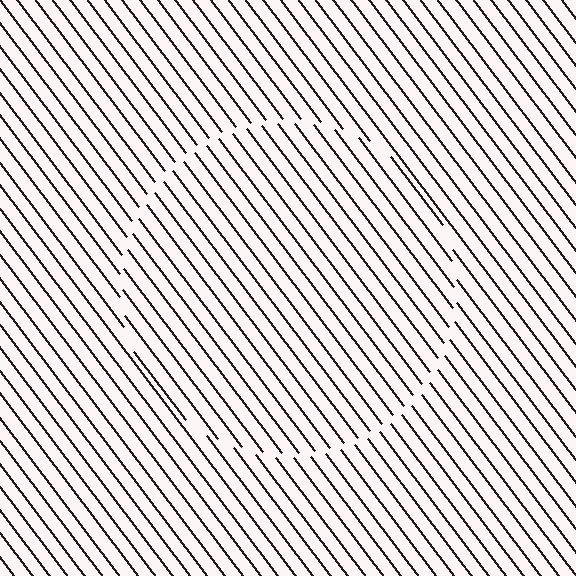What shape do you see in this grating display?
An illusory circle. The interior of the shape contains the same grating, shifted by half a period — the contour is defined by the phase discontinuity where line-ends from the inner and outer gratings abut.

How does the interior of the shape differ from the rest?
The interior of the shape contains the same grating, shifted by half a period — the contour is defined by the phase discontinuity where line-ends from the inner and outer gratings abut.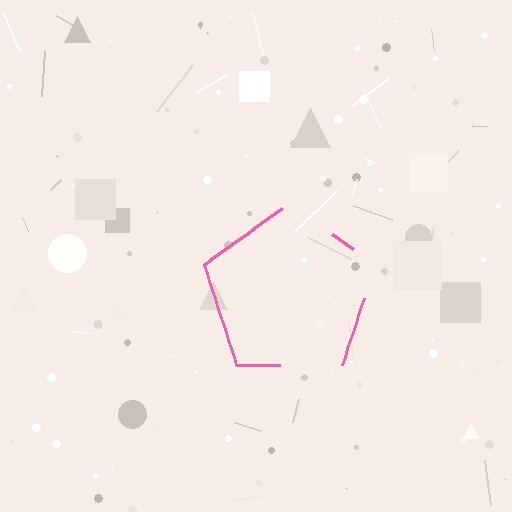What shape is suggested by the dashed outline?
The dashed outline suggests a pentagon.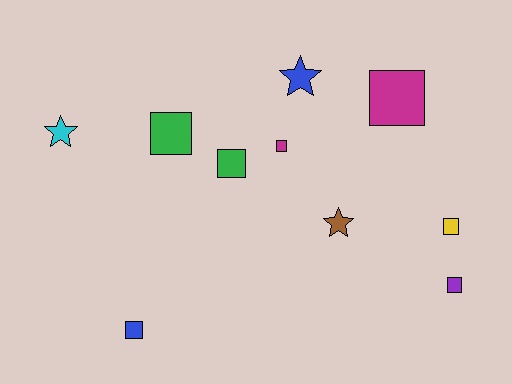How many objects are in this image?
There are 10 objects.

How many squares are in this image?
There are 7 squares.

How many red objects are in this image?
There are no red objects.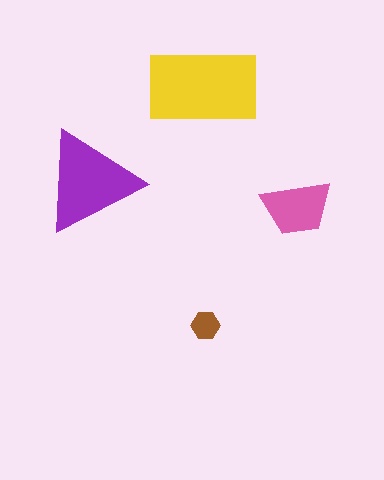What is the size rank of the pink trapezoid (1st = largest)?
3rd.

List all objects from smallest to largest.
The brown hexagon, the pink trapezoid, the purple triangle, the yellow rectangle.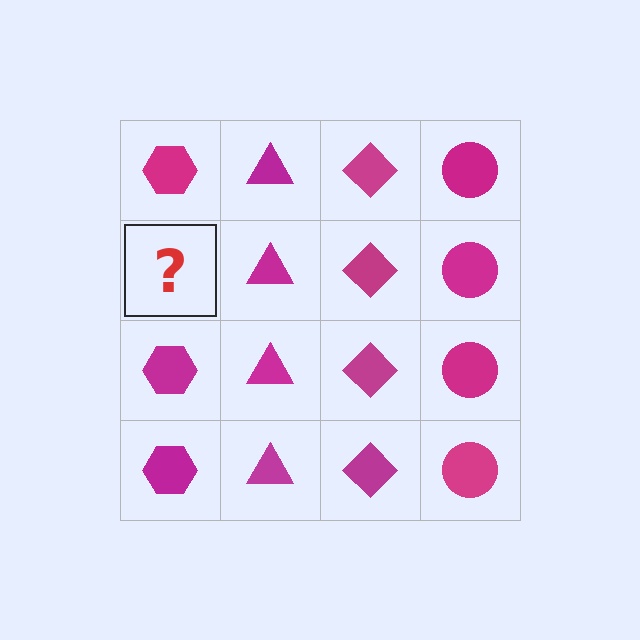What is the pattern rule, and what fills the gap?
The rule is that each column has a consistent shape. The gap should be filled with a magenta hexagon.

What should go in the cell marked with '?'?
The missing cell should contain a magenta hexagon.